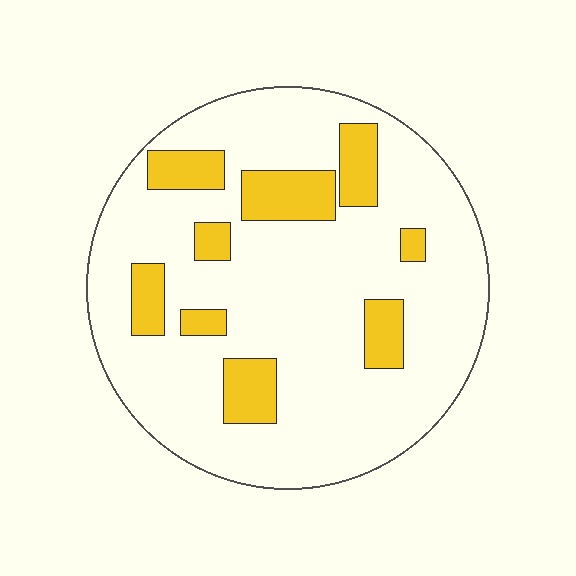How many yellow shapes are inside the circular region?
9.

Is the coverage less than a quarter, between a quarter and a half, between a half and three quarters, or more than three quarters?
Less than a quarter.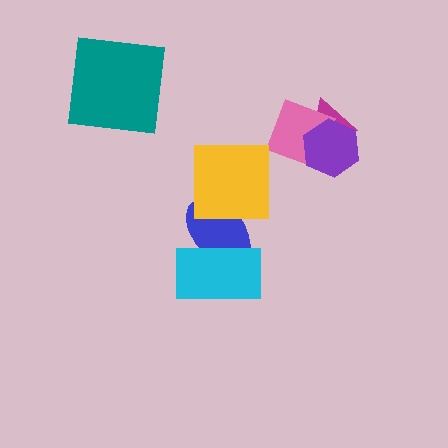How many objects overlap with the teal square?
0 objects overlap with the teal square.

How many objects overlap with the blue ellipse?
2 objects overlap with the blue ellipse.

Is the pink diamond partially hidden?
Yes, it is partially covered by another shape.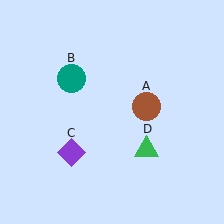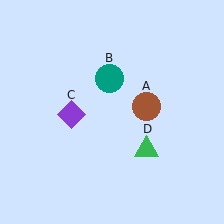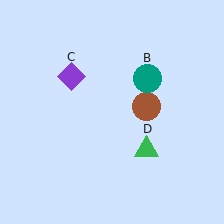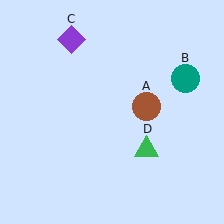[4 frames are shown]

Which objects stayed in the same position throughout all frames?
Brown circle (object A) and green triangle (object D) remained stationary.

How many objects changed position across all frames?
2 objects changed position: teal circle (object B), purple diamond (object C).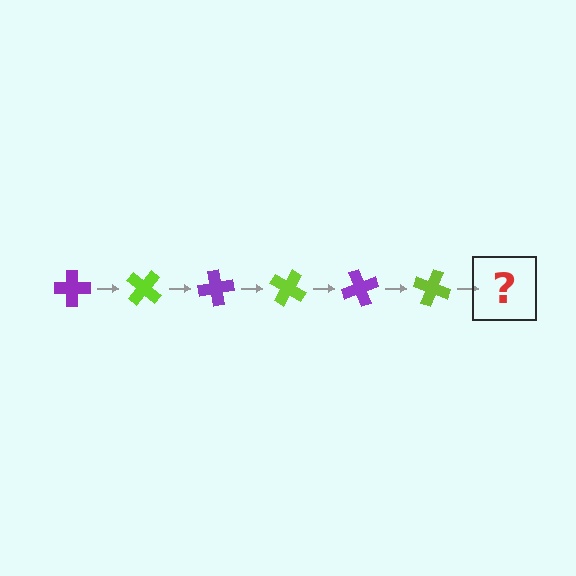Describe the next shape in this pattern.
It should be a purple cross, rotated 240 degrees from the start.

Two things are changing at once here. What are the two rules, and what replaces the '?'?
The two rules are that it rotates 40 degrees each step and the color cycles through purple and lime. The '?' should be a purple cross, rotated 240 degrees from the start.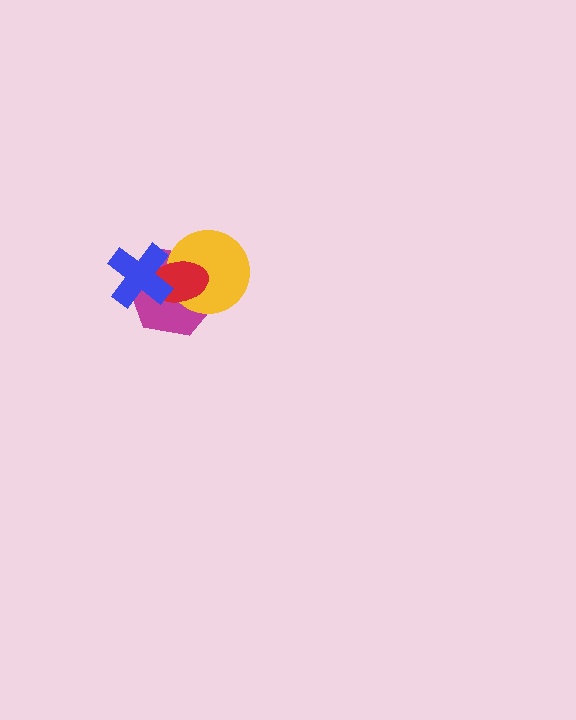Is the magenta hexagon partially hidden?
Yes, it is partially covered by another shape.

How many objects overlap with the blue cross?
2 objects overlap with the blue cross.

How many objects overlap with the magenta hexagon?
3 objects overlap with the magenta hexagon.